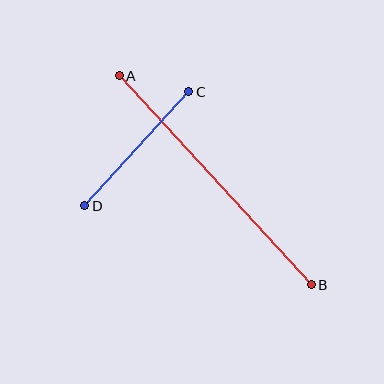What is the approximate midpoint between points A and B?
The midpoint is at approximately (215, 180) pixels.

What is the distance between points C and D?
The distance is approximately 154 pixels.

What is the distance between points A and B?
The distance is approximately 284 pixels.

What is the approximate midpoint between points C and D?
The midpoint is at approximately (137, 149) pixels.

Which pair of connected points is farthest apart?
Points A and B are farthest apart.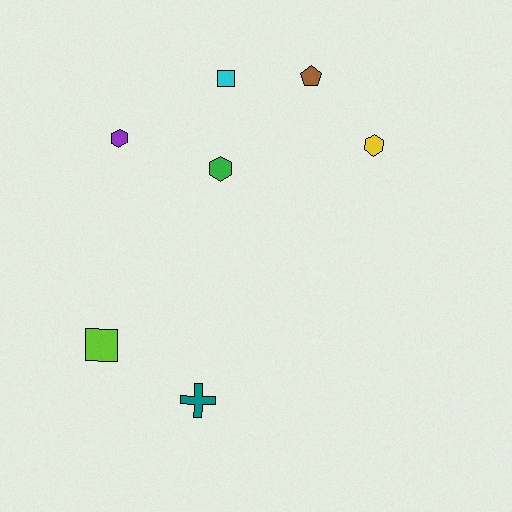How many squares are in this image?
There are 2 squares.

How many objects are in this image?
There are 7 objects.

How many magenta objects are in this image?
There are no magenta objects.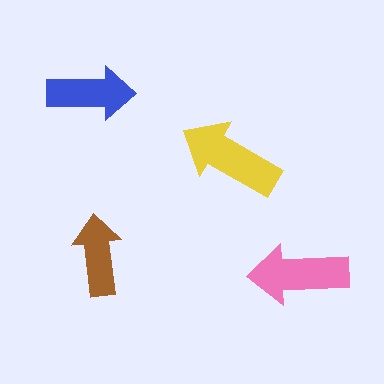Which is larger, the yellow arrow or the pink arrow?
The yellow one.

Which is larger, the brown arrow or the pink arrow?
The pink one.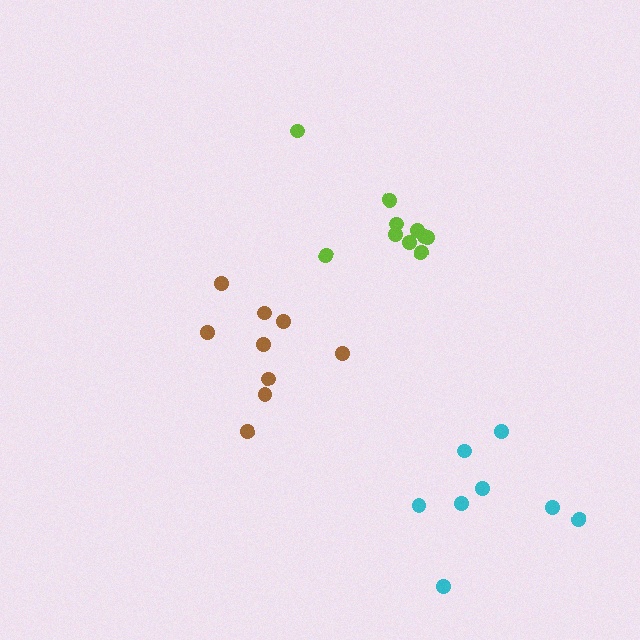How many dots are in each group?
Group 1: 10 dots, Group 2: 9 dots, Group 3: 8 dots (27 total).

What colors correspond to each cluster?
The clusters are colored: lime, brown, cyan.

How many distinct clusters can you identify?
There are 3 distinct clusters.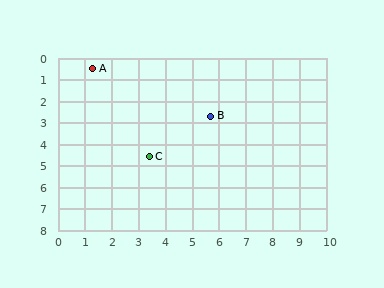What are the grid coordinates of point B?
Point B is at approximately (5.7, 2.7).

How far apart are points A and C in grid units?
Points A and C are about 4.6 grid units apart.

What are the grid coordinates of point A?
Point A is at approximately (1.3, 0.5).